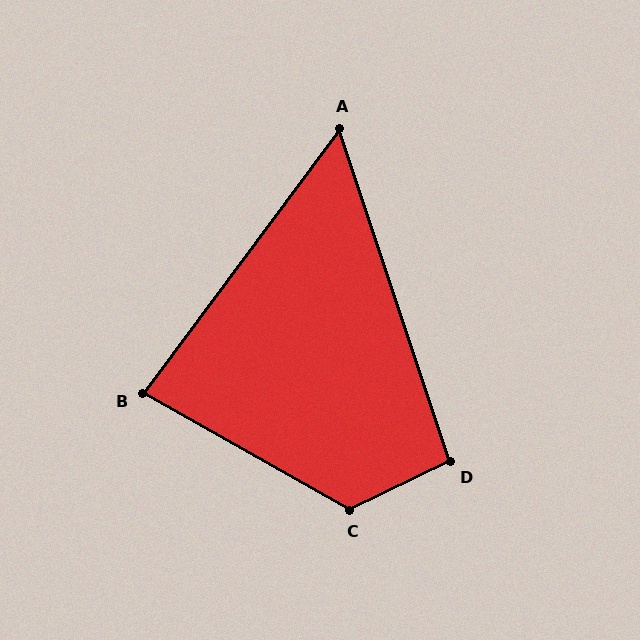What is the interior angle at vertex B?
Approximately 83 degrees (acute).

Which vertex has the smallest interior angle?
A, at approximately 55 degrees.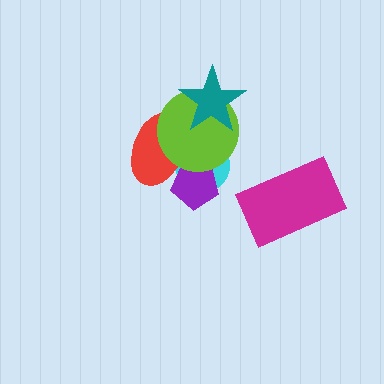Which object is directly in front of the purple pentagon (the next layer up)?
The red ellipse is directly in front of the purple pentagon.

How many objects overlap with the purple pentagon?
3 objects overlap with the purple pentagon.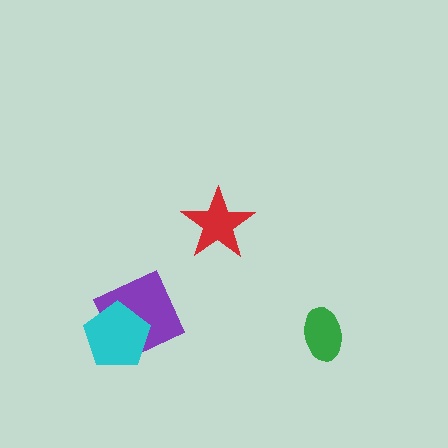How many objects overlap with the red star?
0 objects overlap with the red star.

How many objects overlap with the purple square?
1 object overlaps with the purple square.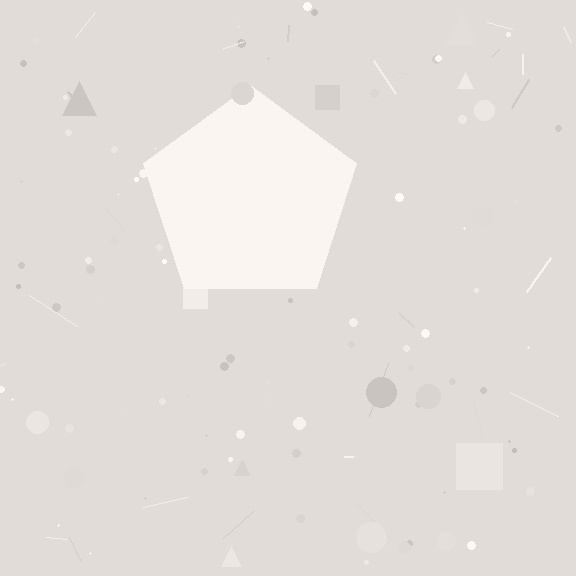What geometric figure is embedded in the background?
A pentagon is embedded in the background.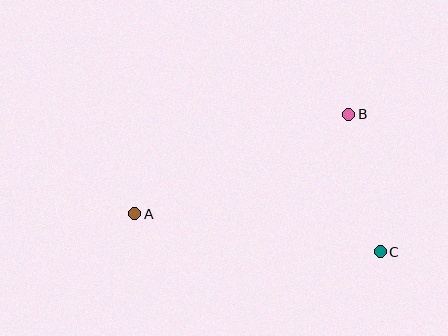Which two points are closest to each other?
Points B and C are closest to each other.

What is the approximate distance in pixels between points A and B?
The distance between A and B is approximately 236 pixels.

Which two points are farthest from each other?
Points A and C are farthest from each other.